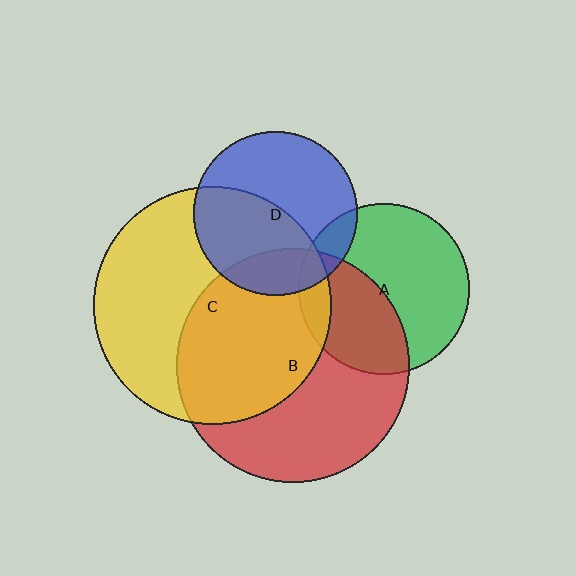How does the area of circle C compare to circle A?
Approximately 1.9 times.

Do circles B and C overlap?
Yes.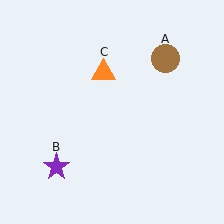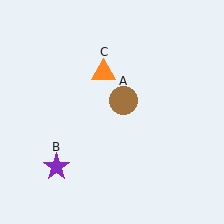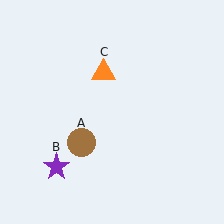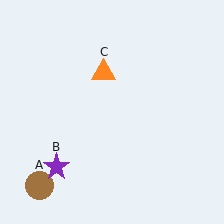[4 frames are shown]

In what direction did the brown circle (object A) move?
The brown circle (object A) moved down and to the left.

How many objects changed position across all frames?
1 object changed position: brown circle (object A).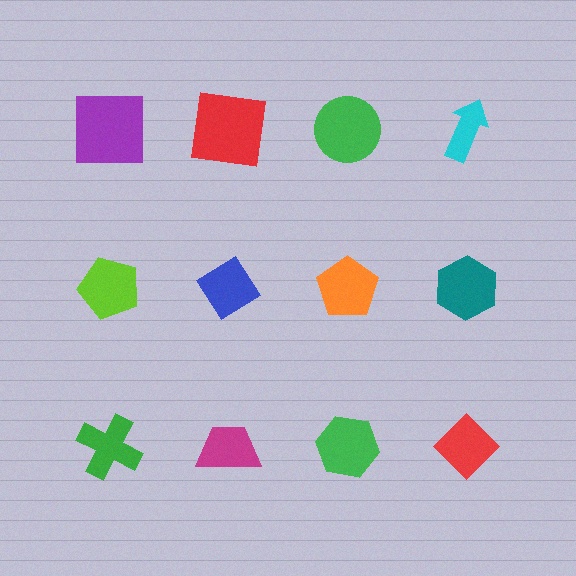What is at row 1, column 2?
A red square.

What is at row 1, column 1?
A purple square.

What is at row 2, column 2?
A blue diamond.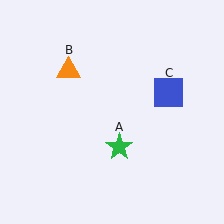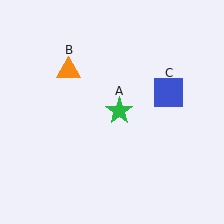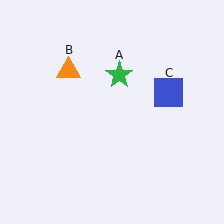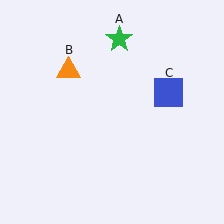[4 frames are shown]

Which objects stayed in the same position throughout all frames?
Orange triangle (object B) and blue square (object C) remained stationary.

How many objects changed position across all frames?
1 object changed position: green star (object A).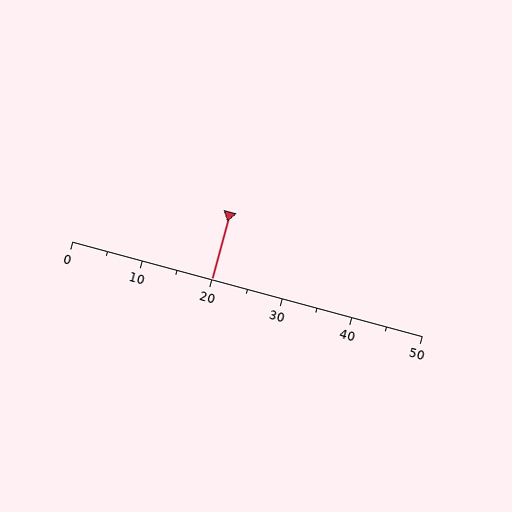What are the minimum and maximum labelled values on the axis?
The axis runs from 0 to 50.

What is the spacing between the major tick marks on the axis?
The major ticks are spaced 10 apart.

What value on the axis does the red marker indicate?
The marker indicates approximately 20.